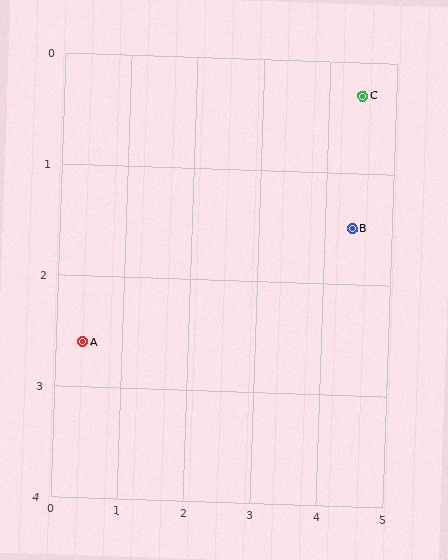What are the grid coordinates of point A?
Point A is at approximately (0.4, 2.6).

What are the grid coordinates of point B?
Point B is at approximately (4.4, 1.5).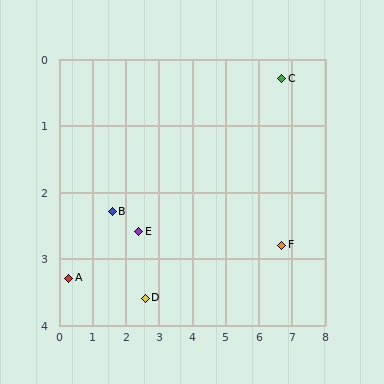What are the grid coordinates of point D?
Point D is at approximately (2.6, 3.6).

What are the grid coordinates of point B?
Point B is at approximately (1.6, 2.3).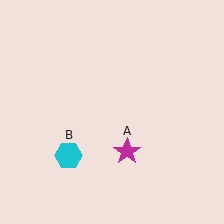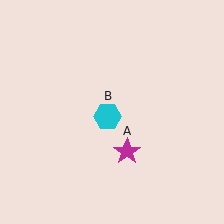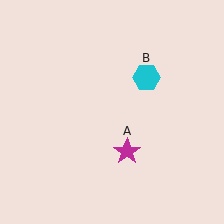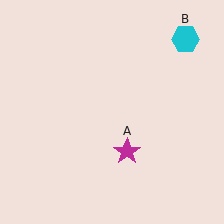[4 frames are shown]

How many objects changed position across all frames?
1 object changed position: cyan hexagon (object B).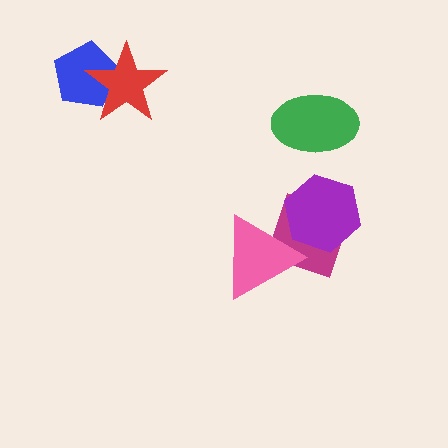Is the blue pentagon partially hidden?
Yes, it is partially covered by another shape.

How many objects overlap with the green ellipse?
0 objects overlap with the green ellipse.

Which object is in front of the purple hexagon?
The pink triangle is in front of the purple hexagon.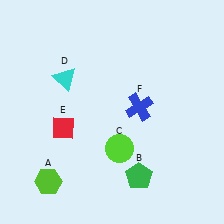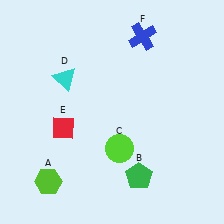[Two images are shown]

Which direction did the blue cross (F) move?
The blue cross (F) moved up.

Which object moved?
The blue cross (F) moved up.